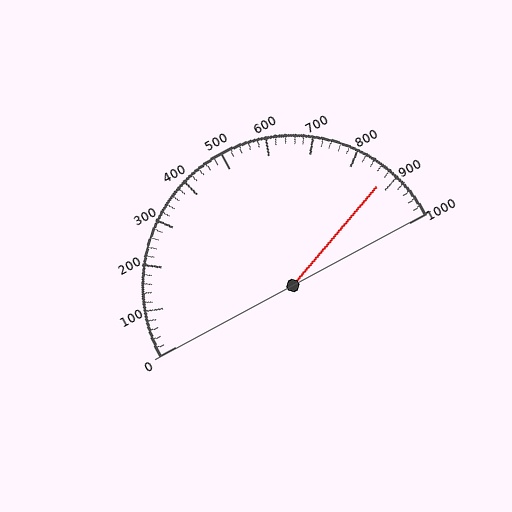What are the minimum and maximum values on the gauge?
The gauge ranges from 0 to 1000.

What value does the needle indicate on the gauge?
The needle indicates approximately 880.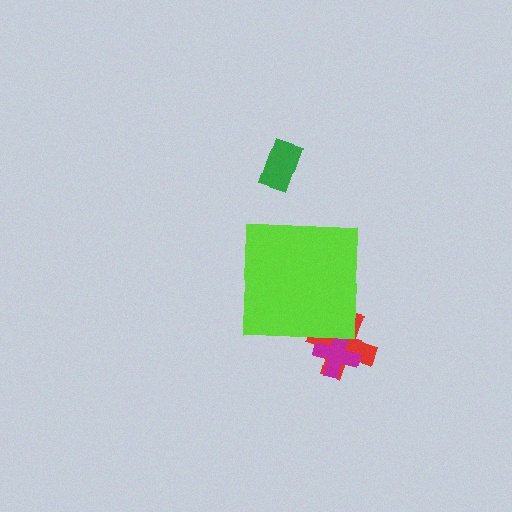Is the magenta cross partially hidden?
Yes, the magenta cross is partially hidden behind the lime square.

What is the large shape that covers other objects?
A lime square.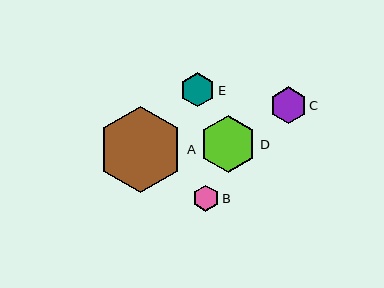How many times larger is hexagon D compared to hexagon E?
Hexagon D is approximately 1.7 times the size of hexagon E.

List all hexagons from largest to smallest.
From largest to smallest: A, D, C, E, B.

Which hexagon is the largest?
Hexagon A is the largest with a size of approximately 86 pixels.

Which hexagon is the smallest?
Hexagon B is the smallest with a size of approximately 26 pixels.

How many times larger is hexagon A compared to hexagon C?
Hexagon A is approximately 2.3 times the size of hexagon C.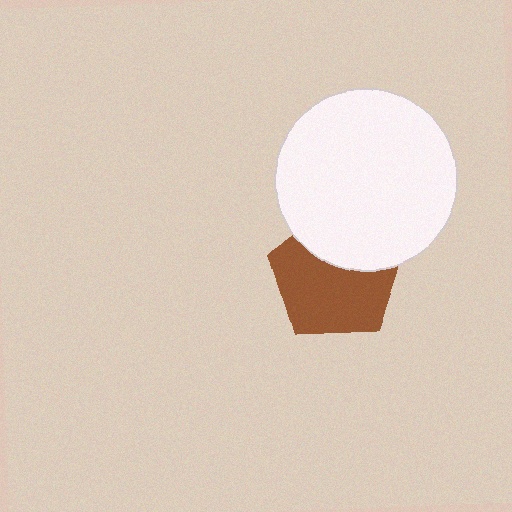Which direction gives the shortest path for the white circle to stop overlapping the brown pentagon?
Moving up gives the shortest separation.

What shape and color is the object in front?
The object in front is a white circle.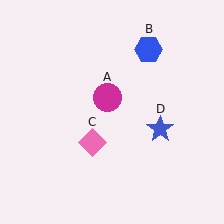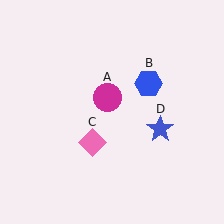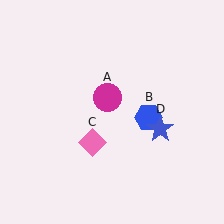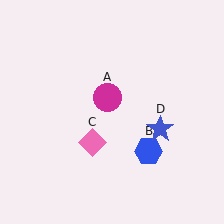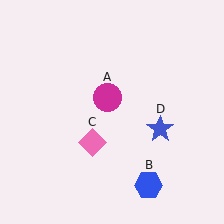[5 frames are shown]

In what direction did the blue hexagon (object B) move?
The blue hexagon (object B) moved down.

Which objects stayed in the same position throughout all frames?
Magenta circle (object A) and pink diamond (object C) and blue star (object D) remained stationary.